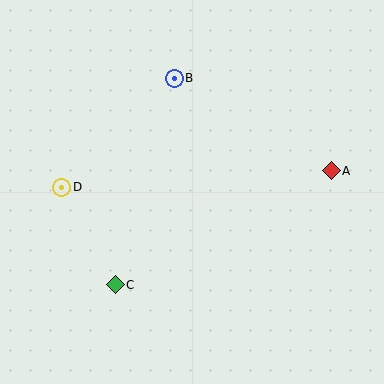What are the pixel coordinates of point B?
Point B is at (174, 78).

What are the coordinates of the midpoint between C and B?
The midpoint between C and B is at (145, 181).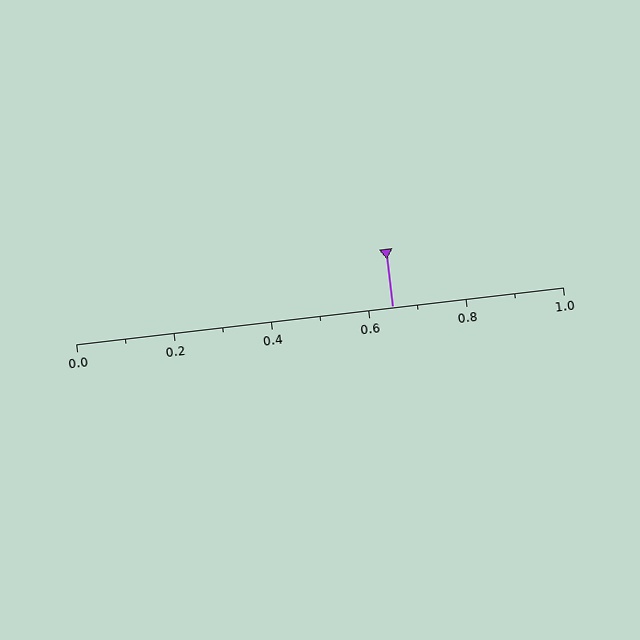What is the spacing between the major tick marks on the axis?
The major ticks are spaced 0.2 apart.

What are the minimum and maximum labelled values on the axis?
The axis runs from 0.0 to 1.0.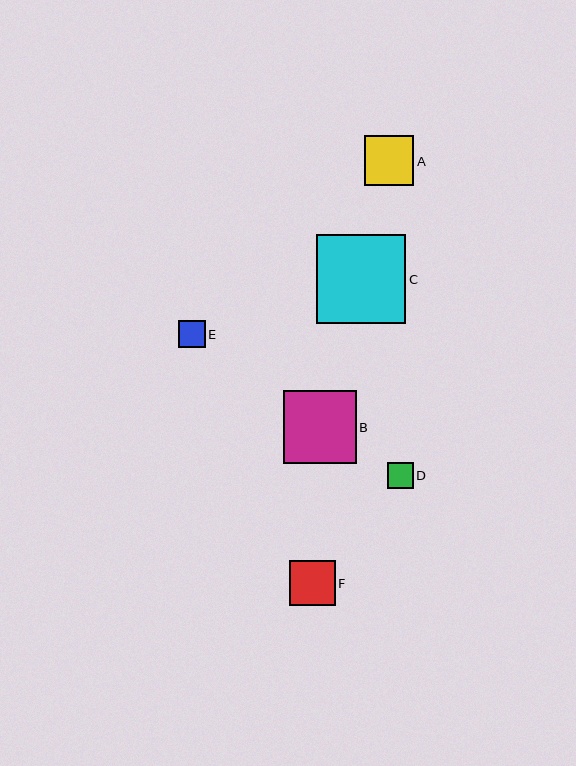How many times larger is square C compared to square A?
Square C is approximately 1.8 times the size of square A.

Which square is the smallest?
Square D is the smallest with a size of approximately 26 pixels.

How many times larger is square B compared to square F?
Square B is approximately 1.6 times the size of square F.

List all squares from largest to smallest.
From largest to smallest: C, B, A, F, E, D.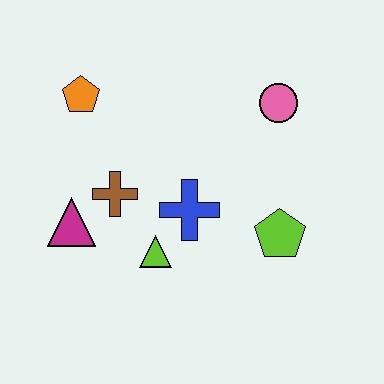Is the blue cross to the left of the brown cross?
No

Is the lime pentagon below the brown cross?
Yes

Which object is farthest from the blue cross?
The orange pentagon is farthest from the blue cross.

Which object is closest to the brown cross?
The magenta triangle is closest to the brown cross.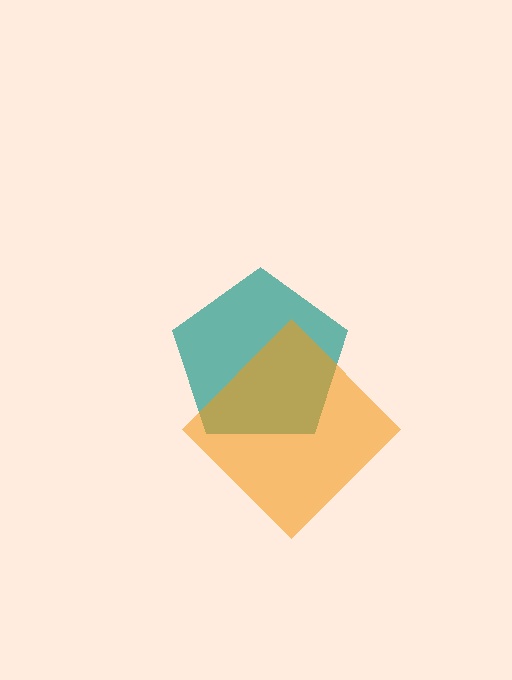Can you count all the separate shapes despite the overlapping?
Yes, there are 2 separate shapes.